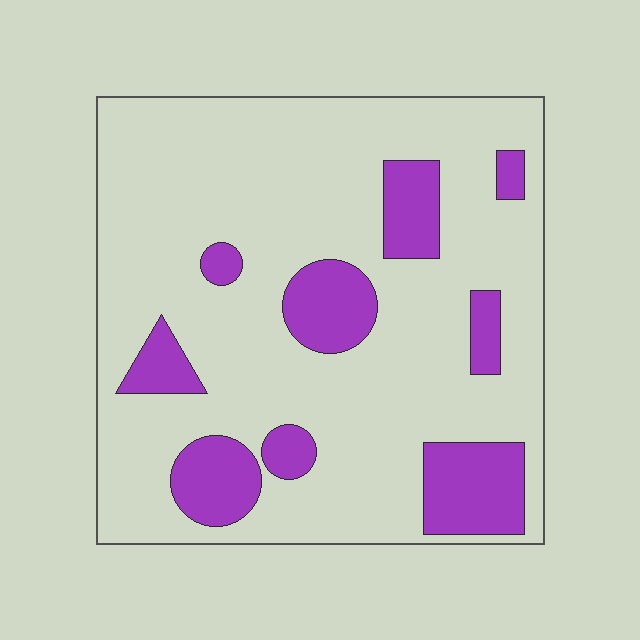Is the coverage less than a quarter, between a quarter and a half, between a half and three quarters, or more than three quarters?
Less than a quarter.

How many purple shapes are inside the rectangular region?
9.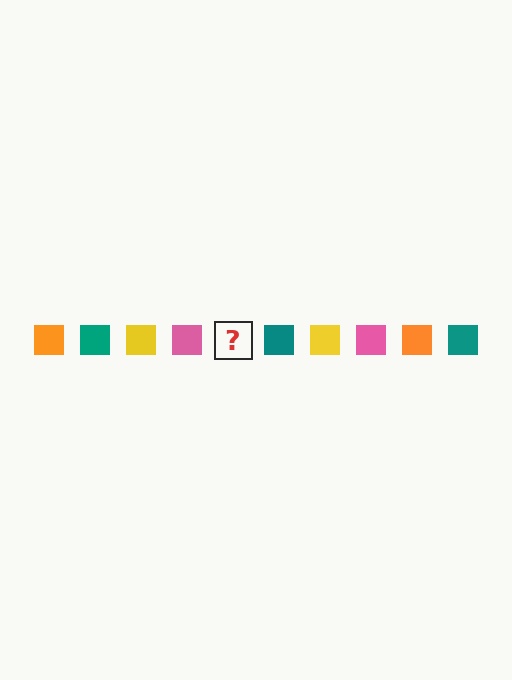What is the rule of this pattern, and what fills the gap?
The rule is that the pattern cycles through orange, teal, yellow, pink squares. The gap should be filled with an orange square.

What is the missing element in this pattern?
The missing element is an orange square.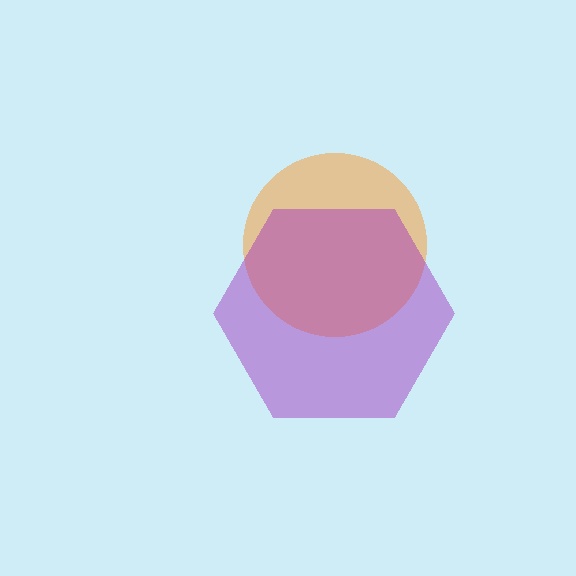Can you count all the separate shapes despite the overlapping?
Yes, there are 2 separate shapes.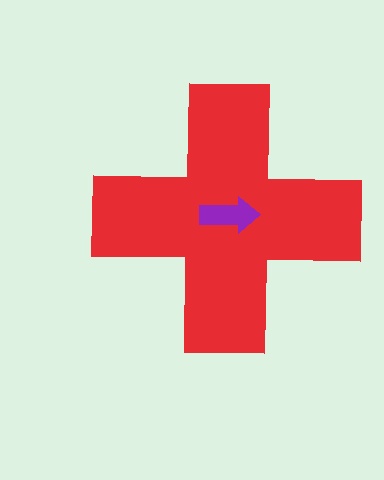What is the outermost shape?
The red cross.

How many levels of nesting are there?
2.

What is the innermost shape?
The purple arrow.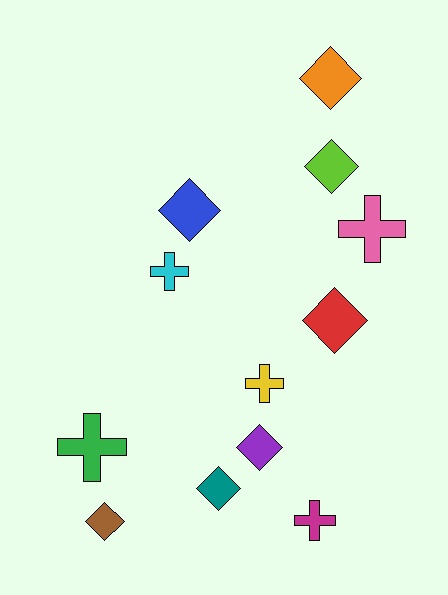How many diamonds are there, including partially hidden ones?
There are 7 diamonds.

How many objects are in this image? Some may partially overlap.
There are 12 objects.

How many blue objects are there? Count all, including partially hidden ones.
There is 1 blue object.